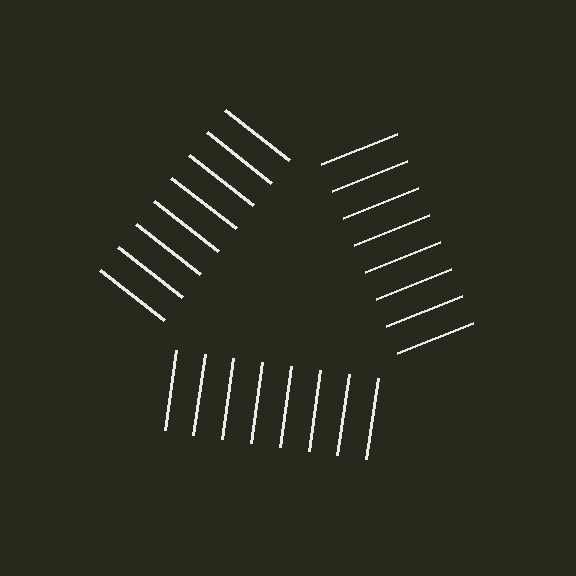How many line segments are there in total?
24 — 8 along each of the 3 edges.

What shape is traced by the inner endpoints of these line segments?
An illusory triangle — the line segments terminate on its edges but no continuous stroke is drawn.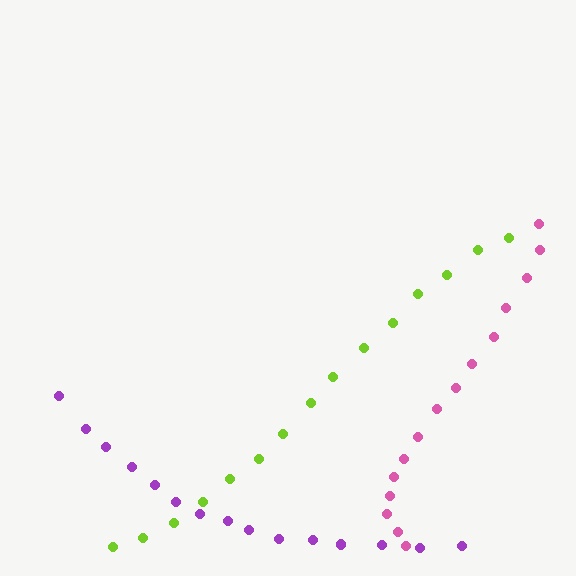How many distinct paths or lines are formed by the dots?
There are 3 distinct paths.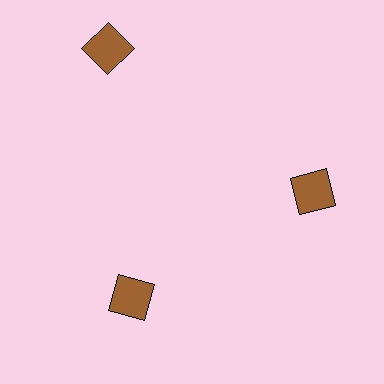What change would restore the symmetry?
The symmetry would be restored by moving it inward, back onto the ring so that all 3 squares sit at equal angles and equal distance from the center.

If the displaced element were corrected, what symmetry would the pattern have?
It would have 3-fold rotational symmetry — the pattern would map onto itself every 120 degrees.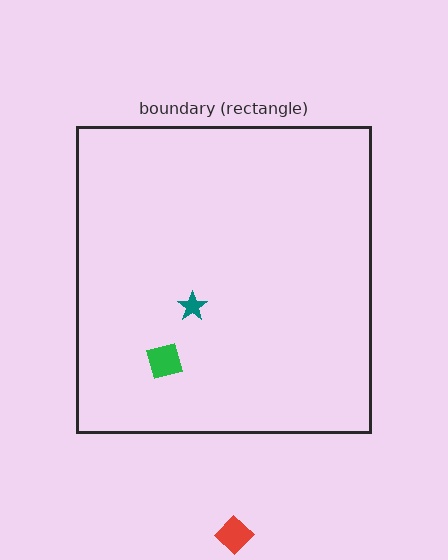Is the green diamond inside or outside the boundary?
Inside.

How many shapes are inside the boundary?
2 inside, 1 outside.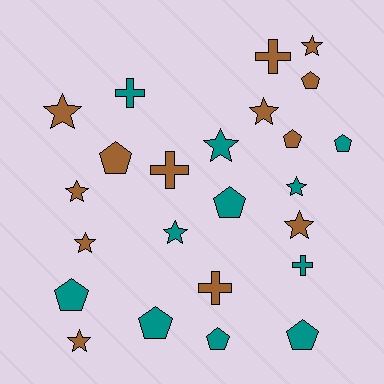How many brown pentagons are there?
There are 3 brown pentagons.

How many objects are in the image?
There are 24 objects.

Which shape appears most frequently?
Star, with 10 objects.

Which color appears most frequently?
Brown, with 13 objects.